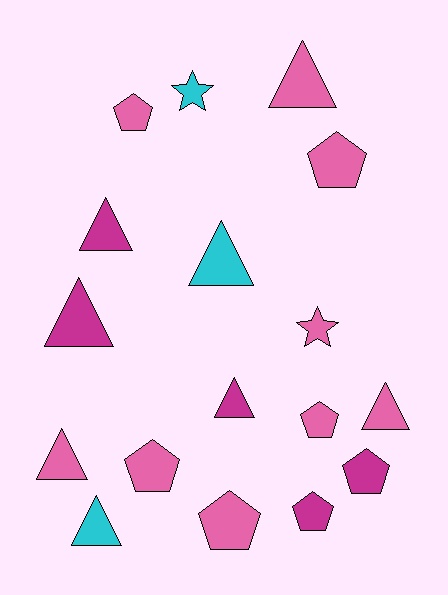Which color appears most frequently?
Pink, with 9 objects.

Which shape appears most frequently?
Triangle, with 8 objects.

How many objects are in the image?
There are 17 objects.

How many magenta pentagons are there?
There are 2 magenta pentagons.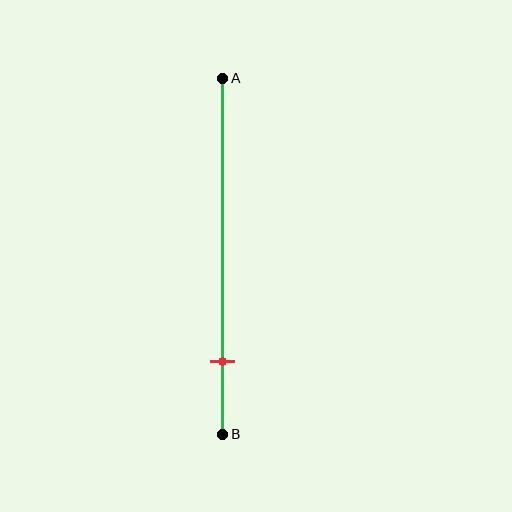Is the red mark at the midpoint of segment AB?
No, the mark is at about 80% from A, not at the 50% midpoint.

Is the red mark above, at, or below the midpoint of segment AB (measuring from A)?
The red mark is below the midpoint of segment AB.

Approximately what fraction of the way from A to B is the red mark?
The red mark is approximately 80% of the way from A to B.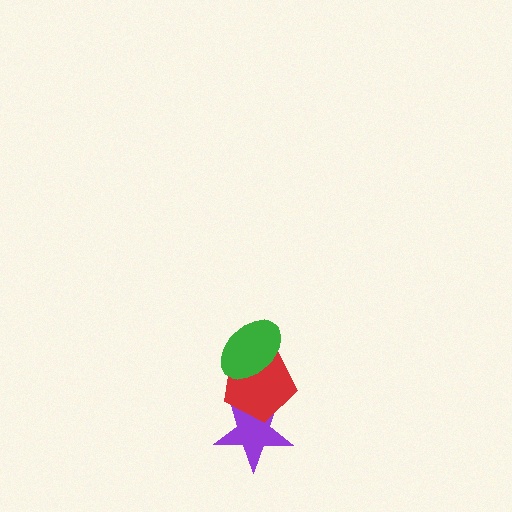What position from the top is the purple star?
The purple star is 3rd from the top.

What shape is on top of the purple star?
The red pentagon is on top of the purple star.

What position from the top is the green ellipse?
The green ellipse is 1st from the top.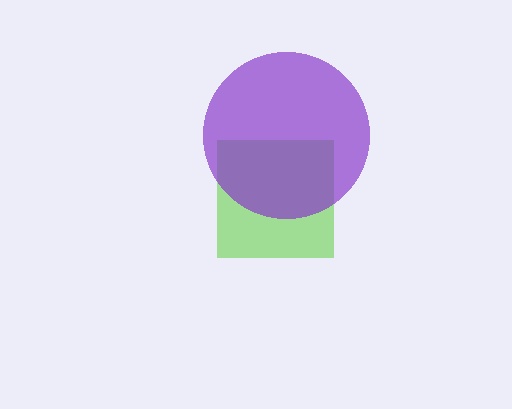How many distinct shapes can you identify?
There are 2 distinct shapes: a lime square, a purple circle.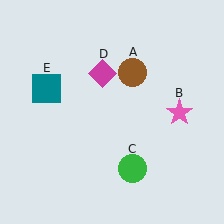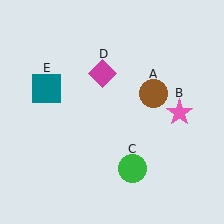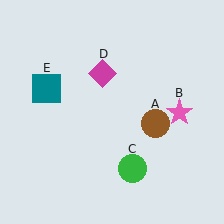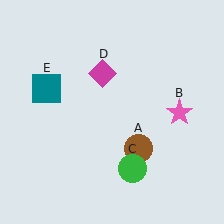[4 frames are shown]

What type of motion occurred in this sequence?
The brown circle (object A) rotated clockwise around the center of the scene.